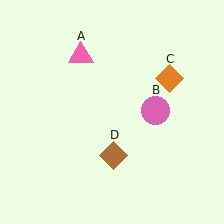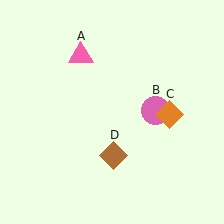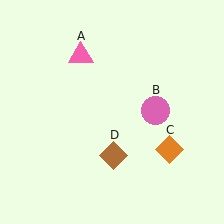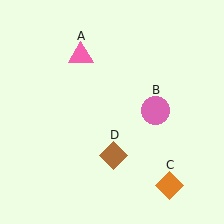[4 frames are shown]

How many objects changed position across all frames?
1 object changed position: orange diamond (object C).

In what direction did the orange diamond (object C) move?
The orange diamond (object C) moved down.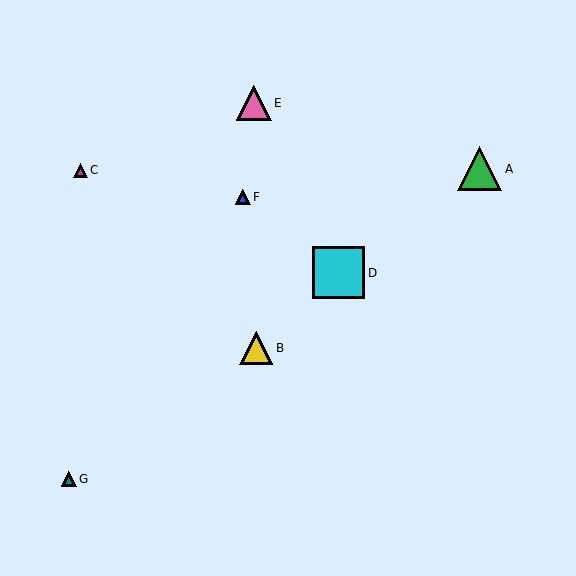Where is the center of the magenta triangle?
The center of the magenta triangle is at (81, 170).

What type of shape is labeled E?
Shape E is a pink triangle.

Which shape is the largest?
The cyan square (labeled D) is the largest.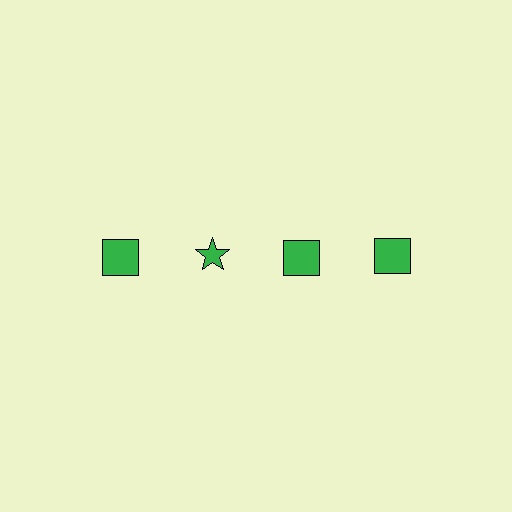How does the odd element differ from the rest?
It has a different shape: star instead of square.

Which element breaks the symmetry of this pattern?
The green star in the top row, second from left column breaks the symmetry. All other shapes are green squares.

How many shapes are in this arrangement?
There are 4 shapes arranged in a grid pattern.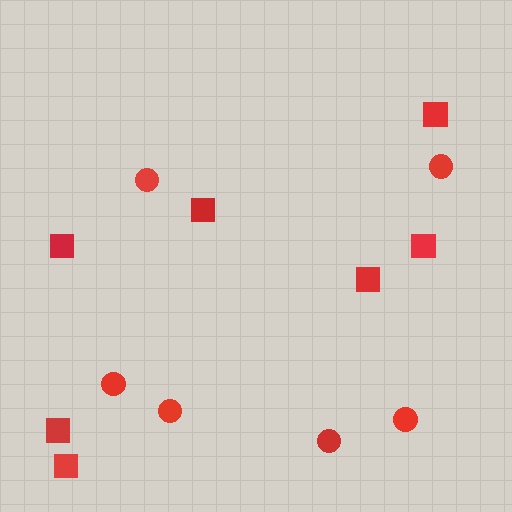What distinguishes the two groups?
There are 2 groups: one group of circles (6) and one group of squares (7).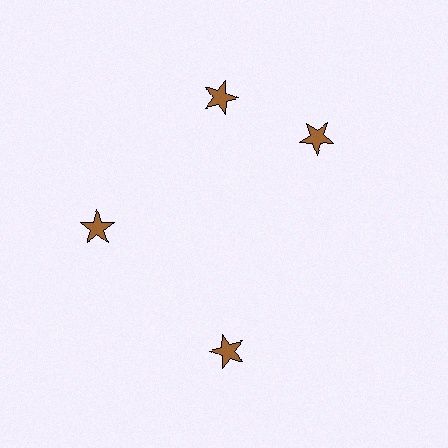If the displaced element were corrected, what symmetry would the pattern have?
It would have 4-fold rotational symmetry — the pattern would map onto itself every 90 degrees.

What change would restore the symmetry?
The symmetry would be restored by rotating it back into even spacing with its neighbors so that all 4 stars sit at equal angles and equal distance from the center.